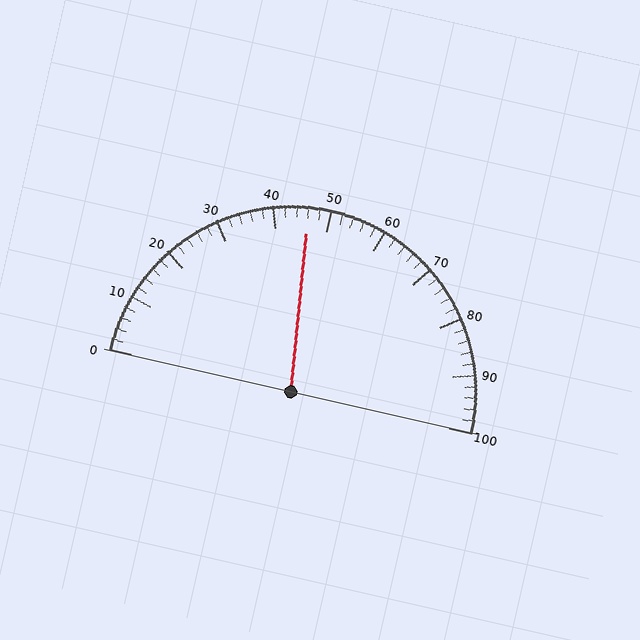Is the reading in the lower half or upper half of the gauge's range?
The reading is in the lower half of the range (0 to 100).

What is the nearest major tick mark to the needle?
The nearest major tick mark is 50.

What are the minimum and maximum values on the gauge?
The gauge ranges from 0 to 100.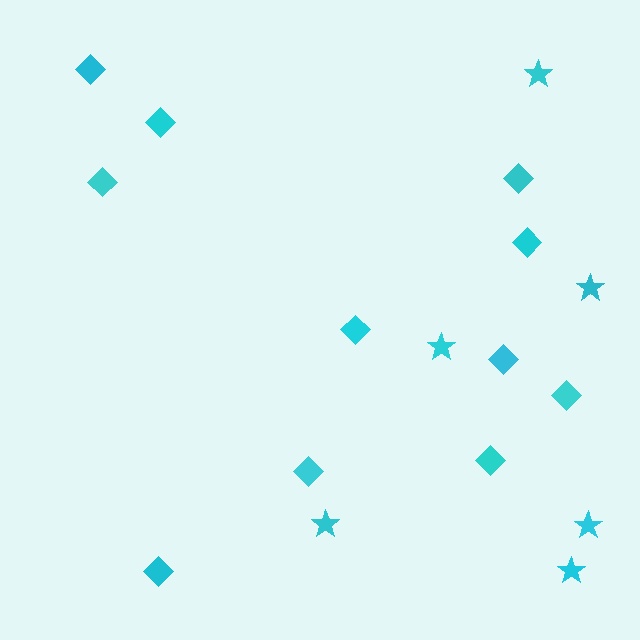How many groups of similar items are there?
There are 2 groups: one group of diamonds (11) and one group of stars (6).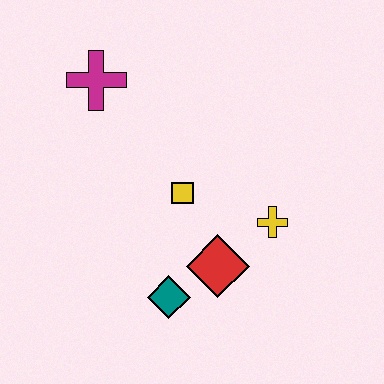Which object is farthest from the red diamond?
The magenta cross is farthest from the red diamond.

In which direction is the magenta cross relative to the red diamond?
The magenta cross is above the red diamond.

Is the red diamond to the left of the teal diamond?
No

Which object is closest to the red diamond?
The teal diamond is closest to the red diamond.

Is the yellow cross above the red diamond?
Yes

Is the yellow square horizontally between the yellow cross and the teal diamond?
Yes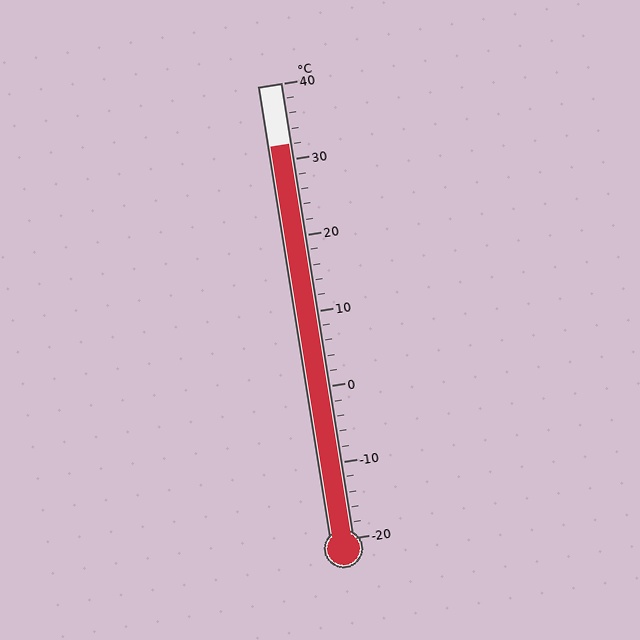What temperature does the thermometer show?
The thermometer shows approximately 32°C.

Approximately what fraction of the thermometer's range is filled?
The thermometer is filled to approximately 85% of its range.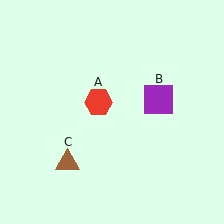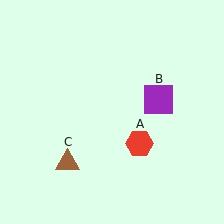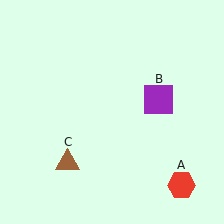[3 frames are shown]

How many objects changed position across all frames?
1 object changed position: red hexagon (object A).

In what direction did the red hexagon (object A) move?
The red hexagon (object A) moved down and to the right.